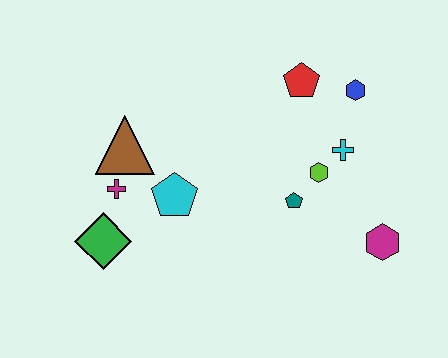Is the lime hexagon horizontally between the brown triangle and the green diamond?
No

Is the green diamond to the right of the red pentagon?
No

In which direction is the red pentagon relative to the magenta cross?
The red pentagon is to the right of the magenta cross.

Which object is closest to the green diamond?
The magenta cross is closest to the green diamond.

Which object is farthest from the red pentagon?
The green diamond is farthest from the red pentagon.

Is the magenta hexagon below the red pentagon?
Yes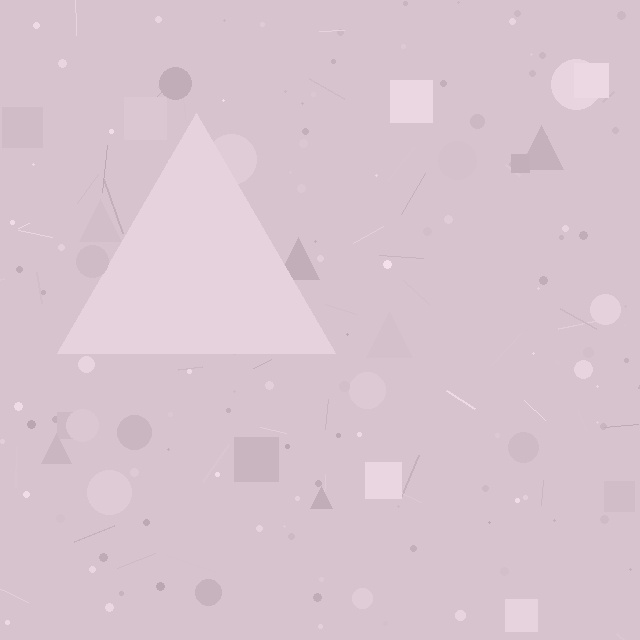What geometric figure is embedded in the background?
A triangle is embedded in the background.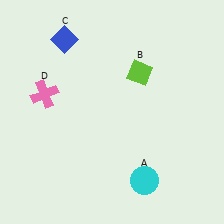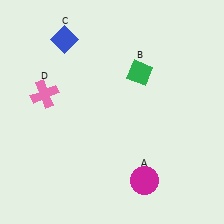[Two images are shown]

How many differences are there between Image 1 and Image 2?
There are 2 differences between the two images.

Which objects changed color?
A changed from cyan to magenta. B changed from lime to green.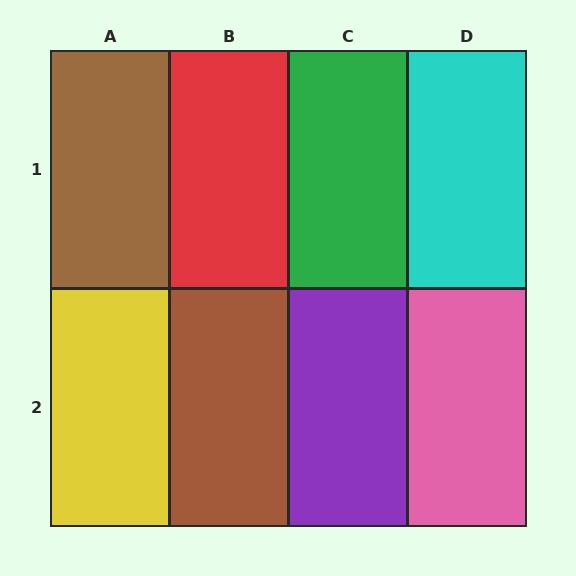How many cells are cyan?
1 cell is cyan.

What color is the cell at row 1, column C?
Green.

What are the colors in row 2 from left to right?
Yellow, brown, purple, pink.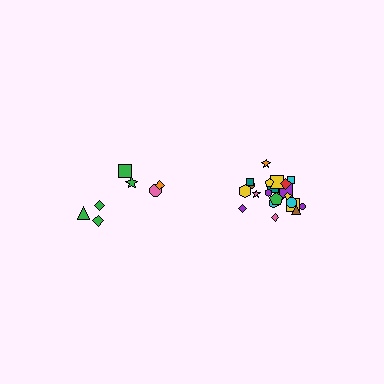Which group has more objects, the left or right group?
The right group.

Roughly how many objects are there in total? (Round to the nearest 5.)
Roughly 30 objects in total.